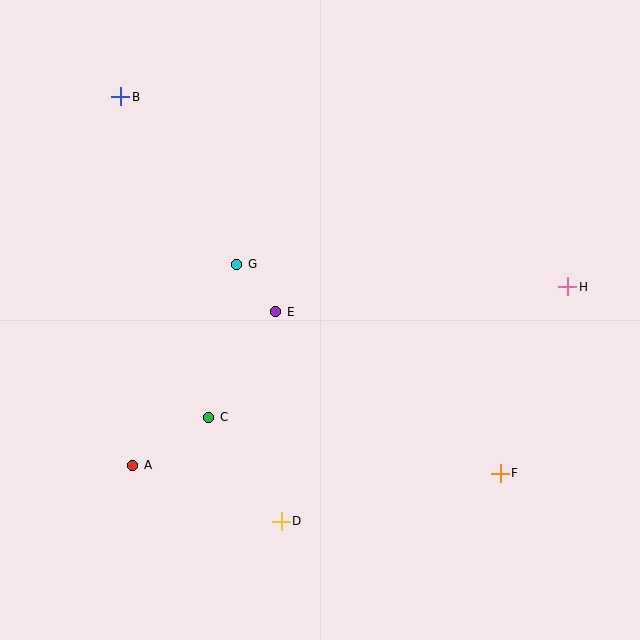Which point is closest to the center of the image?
Point E at (276, 312) is closest to the center.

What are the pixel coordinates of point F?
Point F is at (500, 474).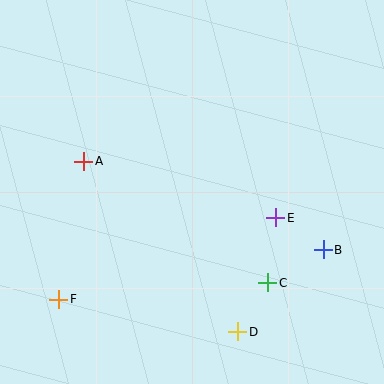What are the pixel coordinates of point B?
Point B is at (323, 250).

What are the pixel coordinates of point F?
Point F is at (59, 299).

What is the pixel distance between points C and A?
The distance between C and A is 221 pixels.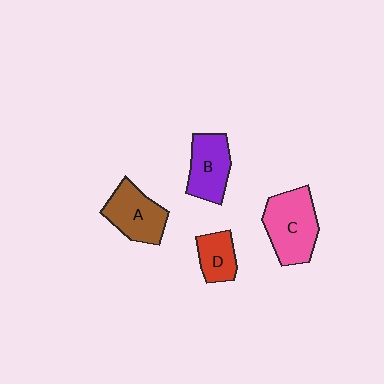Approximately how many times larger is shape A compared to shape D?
Approximately 1.5 times.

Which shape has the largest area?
Shape C (pink).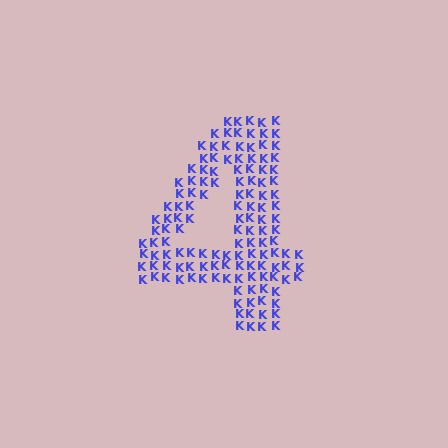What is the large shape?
The large shape is the digit 4.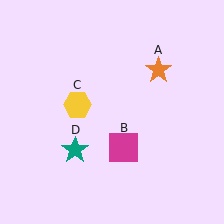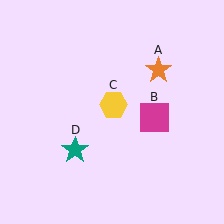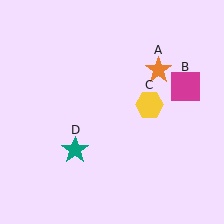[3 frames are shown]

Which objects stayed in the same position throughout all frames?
Orange star (object A) and teal star (object D) remained stationary.